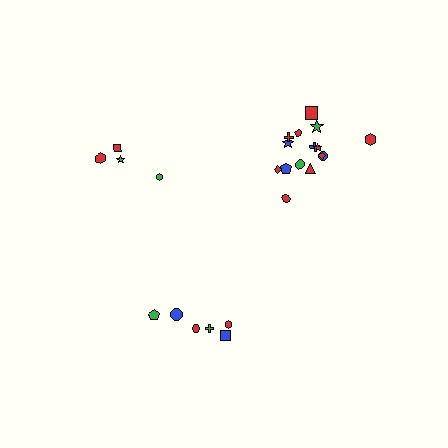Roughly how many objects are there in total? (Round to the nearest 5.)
Roughly 25 objects in total.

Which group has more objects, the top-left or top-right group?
The top-right group.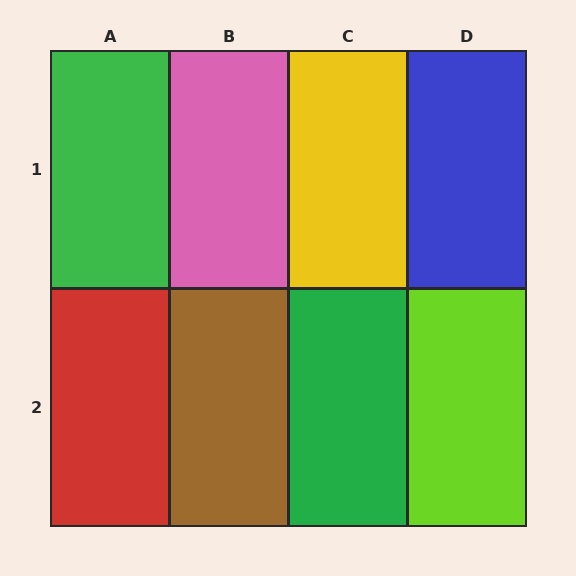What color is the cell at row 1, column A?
Green.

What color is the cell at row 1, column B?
Pink.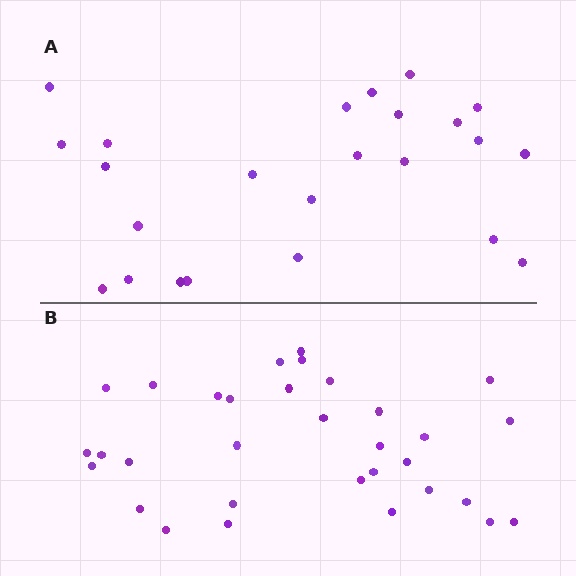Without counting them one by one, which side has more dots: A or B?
Region B (the bottom region) has more dots.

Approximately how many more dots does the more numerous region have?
Region B has roughly 8 or so more dots than region A.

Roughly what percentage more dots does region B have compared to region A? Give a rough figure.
About 35% more.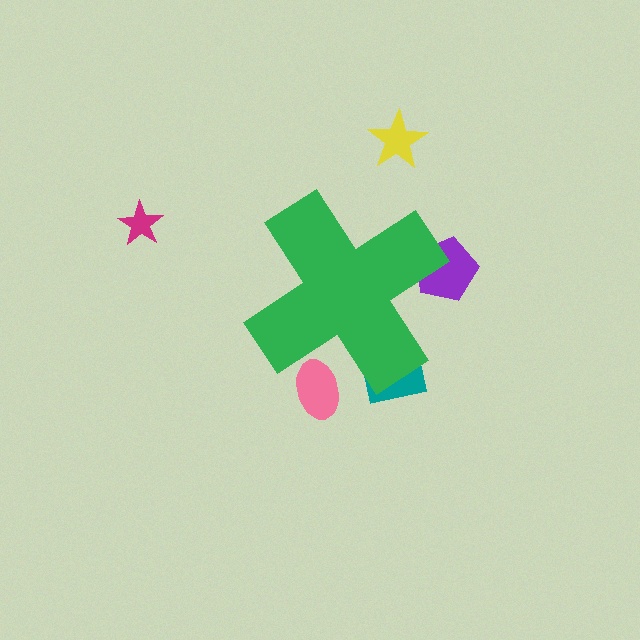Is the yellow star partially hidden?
No, the yellow star is fully visible.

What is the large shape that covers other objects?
A green cross.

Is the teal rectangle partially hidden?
Yes, the teal rectangle is partially hidden behind the green cross.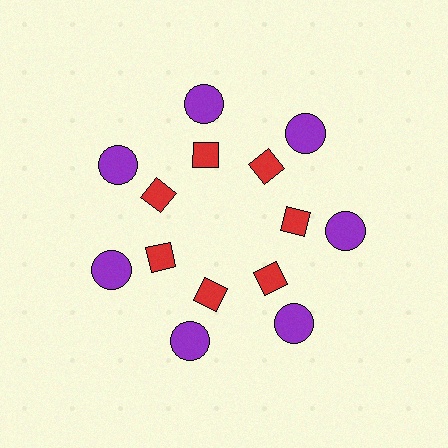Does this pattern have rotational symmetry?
Yes, this pattern has 7-fold rotational symmetry. It looks the same after rotating 51 degrees around the center.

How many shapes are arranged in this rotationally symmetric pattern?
There are 14 shapes, arranged in 7 groups of 2.